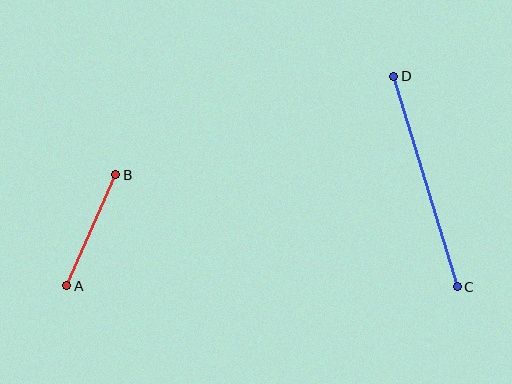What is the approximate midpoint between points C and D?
The midpoint is at approximately (426, 182) pixels.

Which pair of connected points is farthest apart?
Points C and D are farthest apart.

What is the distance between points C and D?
The distance is approximately 220 pixels.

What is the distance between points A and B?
The distance is approximately 121 pixels.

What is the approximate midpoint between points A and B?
The midpoint is at approximately (91, 230) pixels.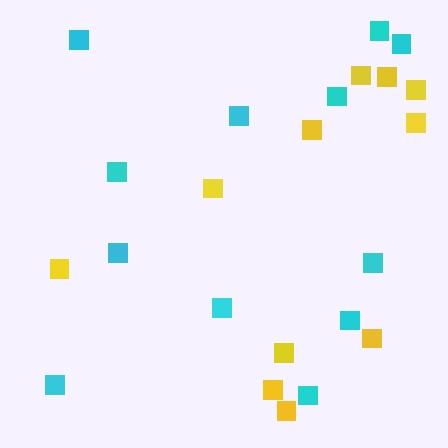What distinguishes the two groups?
There are 2 groups: one group of yellow squares (11) and one group of cyan squares (12).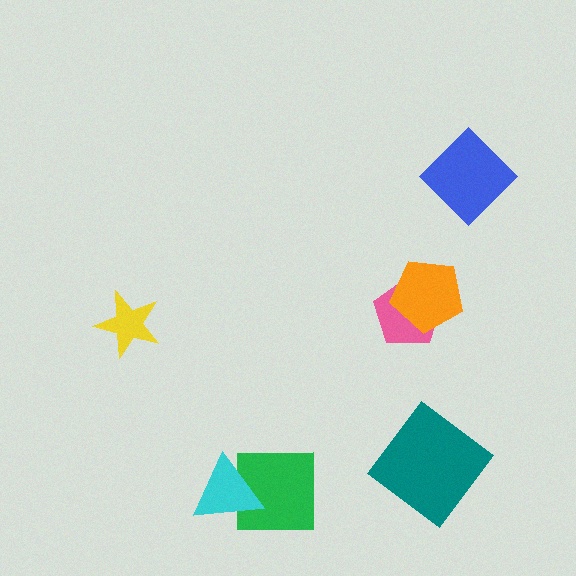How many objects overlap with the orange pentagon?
1 object overlaps with the orange pentagon.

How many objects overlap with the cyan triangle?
1 object overlaps with the cyan triangle.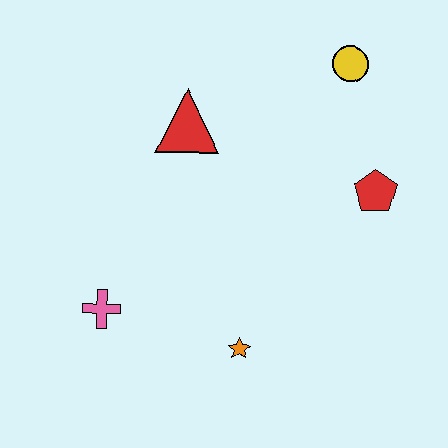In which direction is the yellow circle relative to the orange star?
The yellow circle is above the orange star.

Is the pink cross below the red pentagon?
Yes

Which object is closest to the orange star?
The pink cross is closest to the orange star.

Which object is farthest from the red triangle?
The orange star is farthest from the red triangle.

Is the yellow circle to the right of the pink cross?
Yes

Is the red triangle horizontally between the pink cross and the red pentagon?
Yes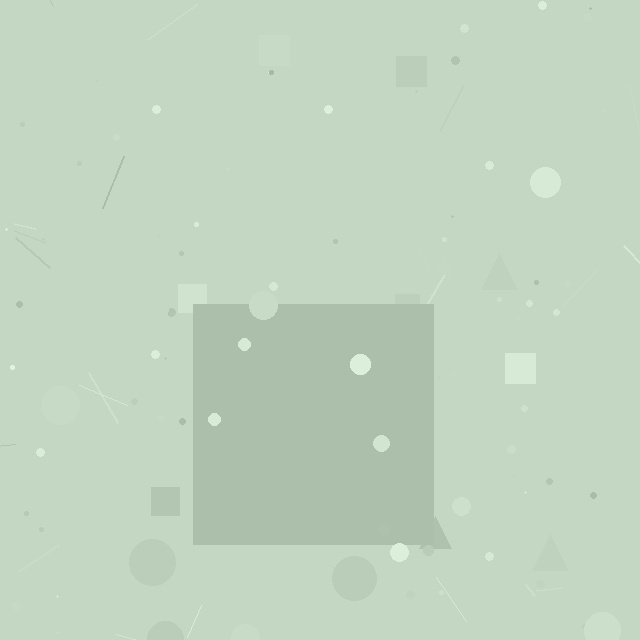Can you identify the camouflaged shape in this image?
The camouflaged shape is a square.